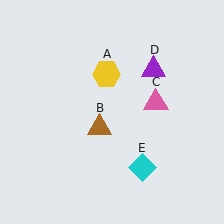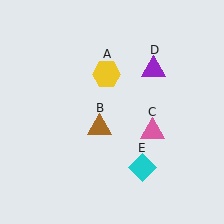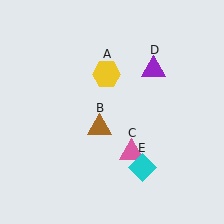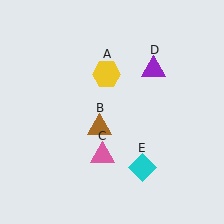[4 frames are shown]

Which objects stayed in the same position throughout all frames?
Yellow hexagon (object A) and brown triangle (object B) and purple triangle (object D) and cyan diamond (object E) remained stationary.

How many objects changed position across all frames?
1 object changed position: pink triangle (object C).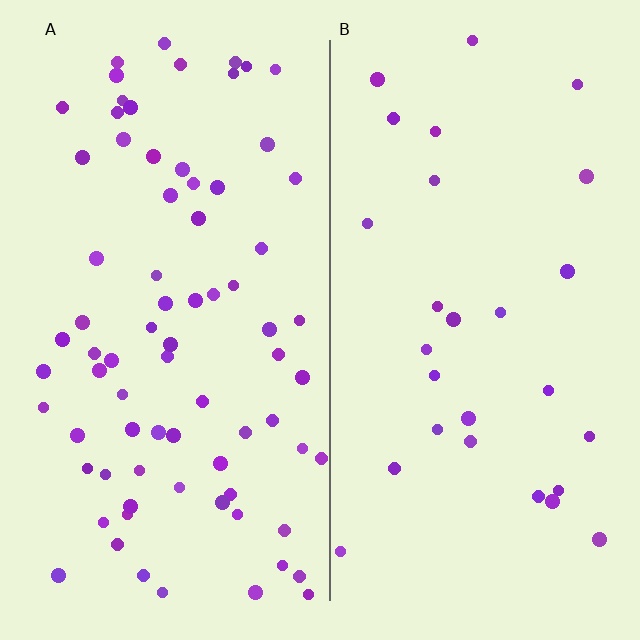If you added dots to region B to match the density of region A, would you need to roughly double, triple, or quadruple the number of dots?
Approximately triple.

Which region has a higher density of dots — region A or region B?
A (the left).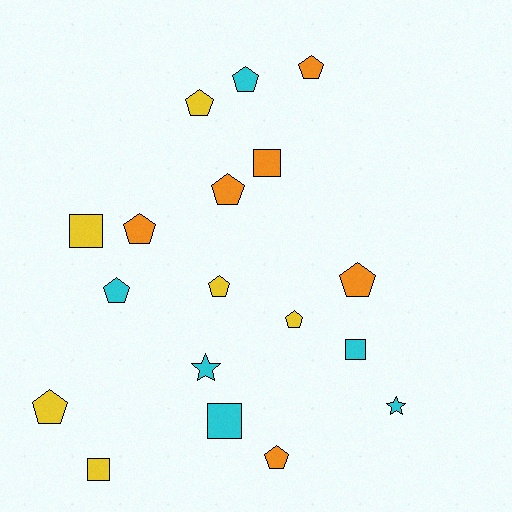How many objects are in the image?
There are 18 objects.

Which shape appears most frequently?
Pentagon, with 11 objects.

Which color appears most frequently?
Cyan, with 6 objects.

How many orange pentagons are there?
There are 5 orange pentagons.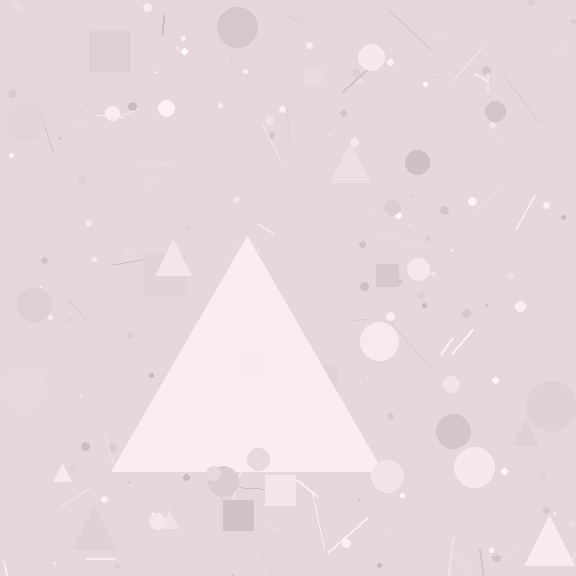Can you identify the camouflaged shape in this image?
The camouflaged shape is a triangle.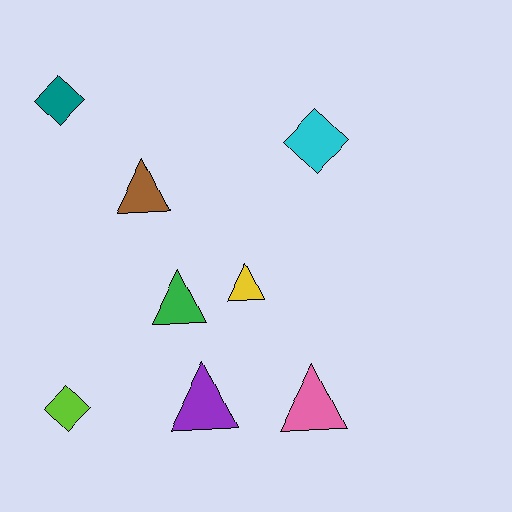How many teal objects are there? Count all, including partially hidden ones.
There is 1 teal object.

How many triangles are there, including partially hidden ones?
There are 5 triangles.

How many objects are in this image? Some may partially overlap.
There are 8 objects.